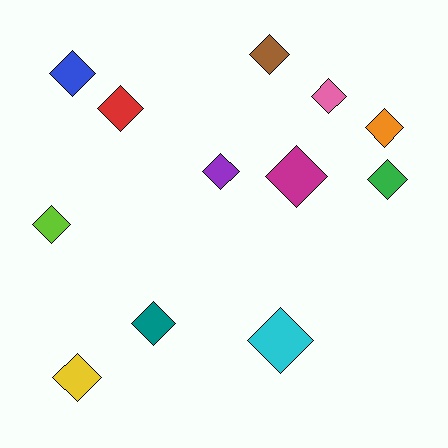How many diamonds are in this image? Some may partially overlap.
There are 12 diamonds.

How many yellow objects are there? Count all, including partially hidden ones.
There is 1 yellow object.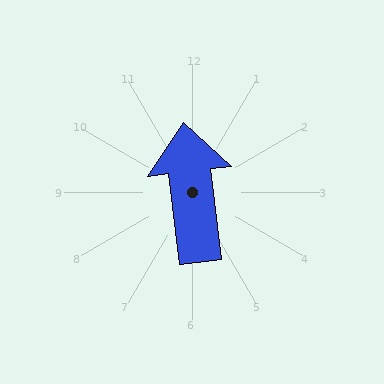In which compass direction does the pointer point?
North.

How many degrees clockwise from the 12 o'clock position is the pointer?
Approximately 353 degrees.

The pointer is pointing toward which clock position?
Roughly 12 o'clock.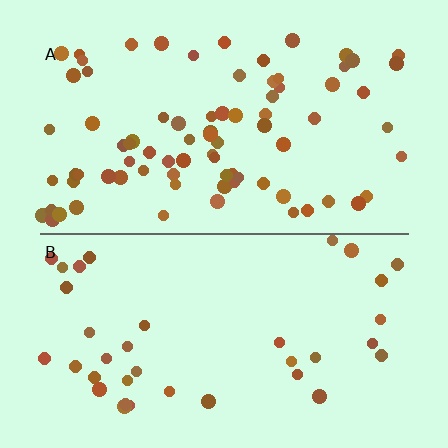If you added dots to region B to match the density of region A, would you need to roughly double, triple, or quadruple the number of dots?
Approximately double.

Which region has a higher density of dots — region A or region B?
A (the top).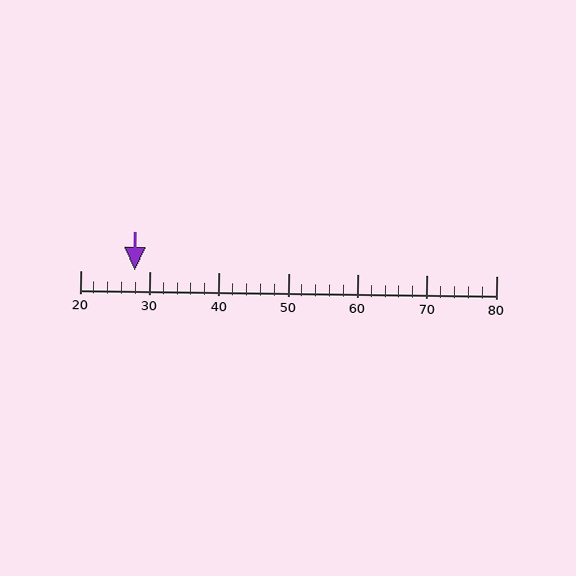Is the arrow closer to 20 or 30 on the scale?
The arrow is closer to 30.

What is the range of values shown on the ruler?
The ruler shows values from 20 to 80.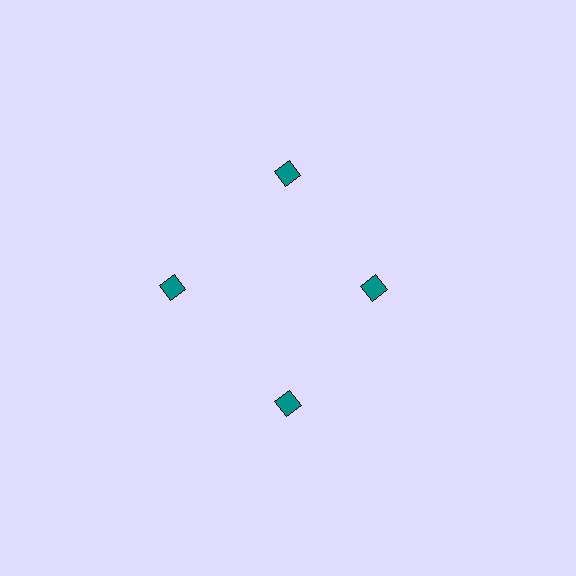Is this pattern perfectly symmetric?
No. The 4 teal diamonds are arranged in a ring, but one element near the 3 o'clock position is pulled inward toward the center, breaking the 4-fold rotational symmetry.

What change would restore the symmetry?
The symmetry would be restored by moving it outward, back onto the ring so that all 4 diamonds sit at equal angles and equal distance from the center.